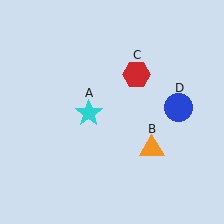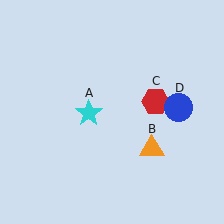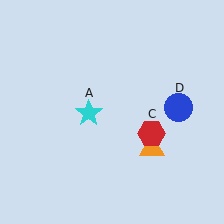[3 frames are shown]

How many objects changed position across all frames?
1 object changed position: red hexagon (object C).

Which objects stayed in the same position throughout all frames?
Cyan star (object A) and orange triangle (object B) and blue circle (object D) remained stationary.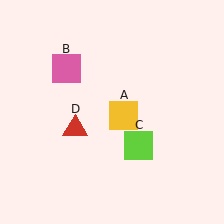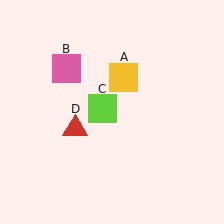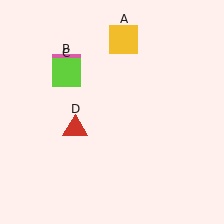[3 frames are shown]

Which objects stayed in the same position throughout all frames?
Pink square (object B) and red triangle (object D) remained stationary.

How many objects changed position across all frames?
2 objects changed position: yellow square (object A), lime square (object C).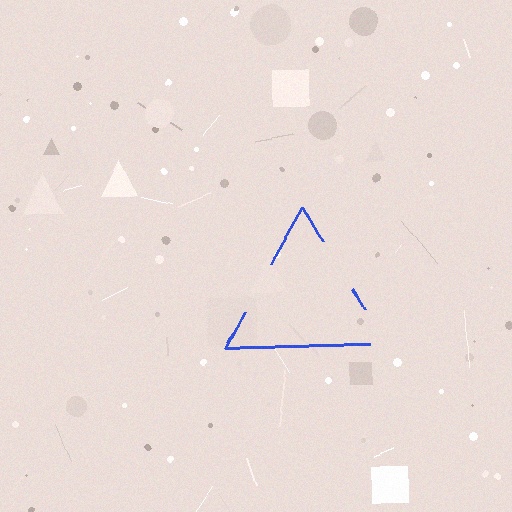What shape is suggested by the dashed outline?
The dashed outline suggests a triangle.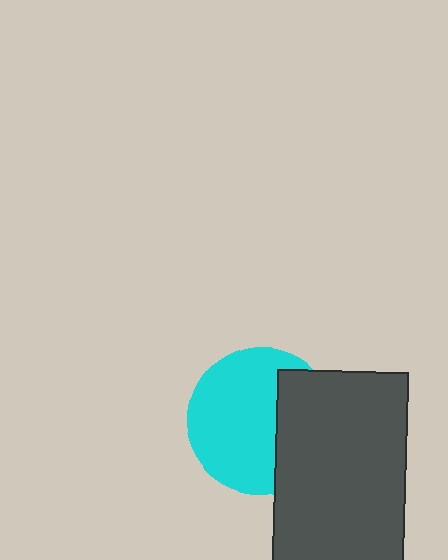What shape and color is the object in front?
The object in front is a dark gray rectangle.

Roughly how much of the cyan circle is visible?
Most of it is visible (roughly 65%).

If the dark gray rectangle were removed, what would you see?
You would see the complete cyan circle.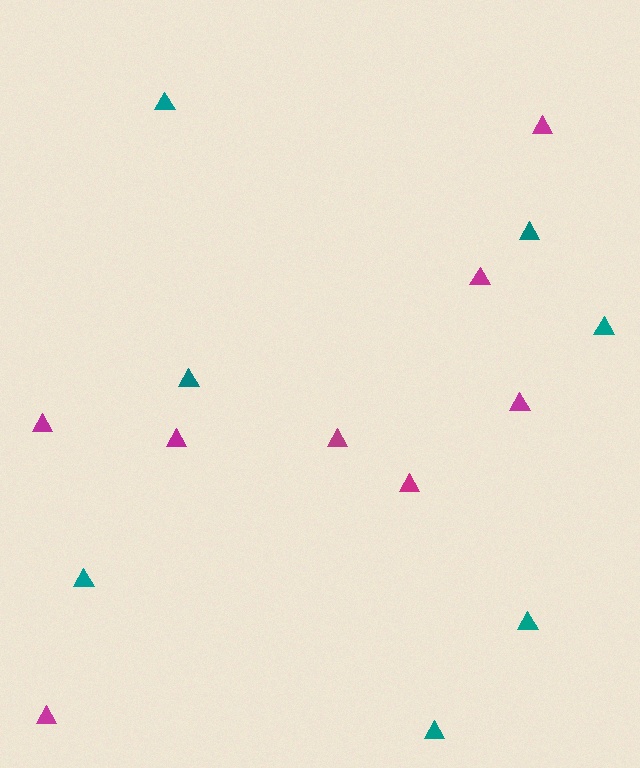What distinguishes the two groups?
There are 2 groups: one group of teal triangles (7) and one group of magenta triangles (8).